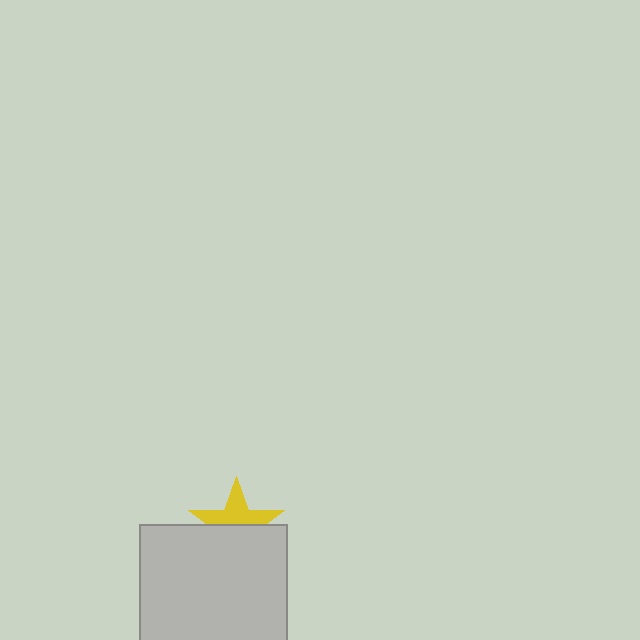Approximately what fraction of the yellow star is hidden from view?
Roughly 50% of the yellow star is hidden behind the light gray square.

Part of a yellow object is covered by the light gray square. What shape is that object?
It is a star.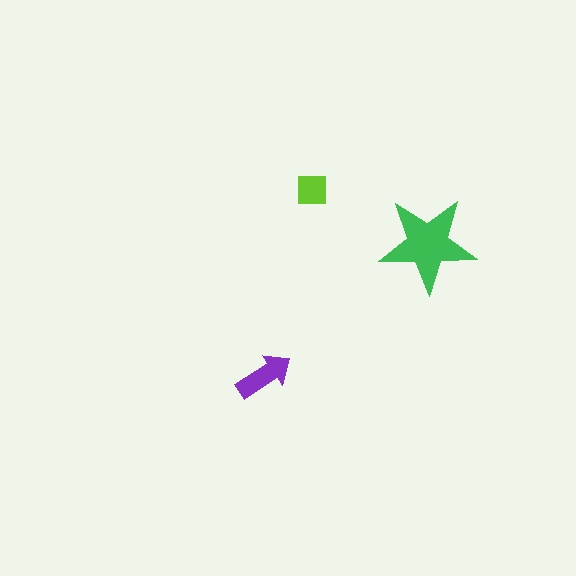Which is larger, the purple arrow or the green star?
The green star.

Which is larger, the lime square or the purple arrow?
The purple arrow.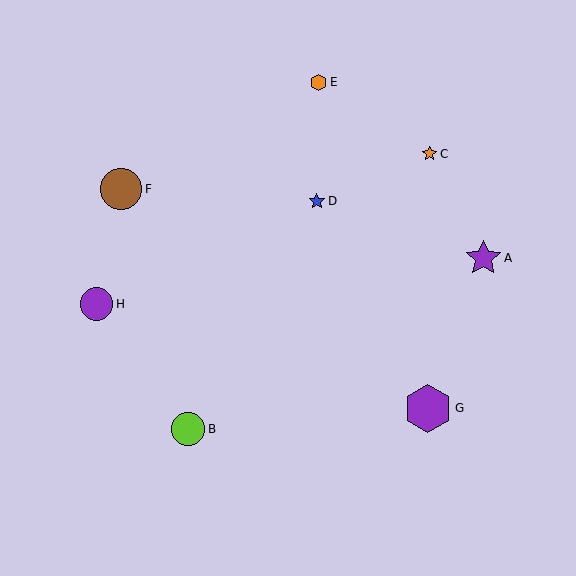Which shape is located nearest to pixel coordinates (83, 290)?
The purple circle (labeled H) at (97, 304) is nearest to that location.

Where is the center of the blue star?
The center of the blue star is at (317, 201).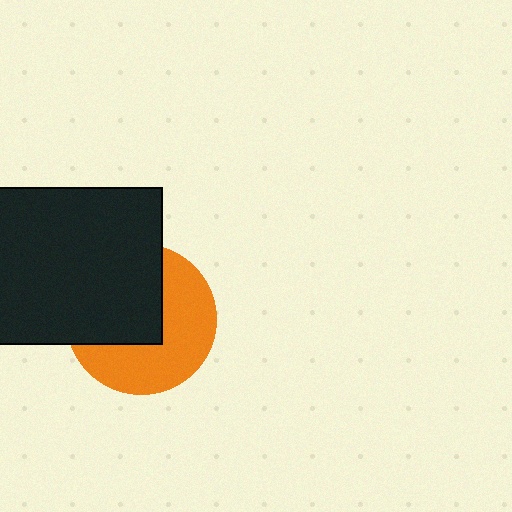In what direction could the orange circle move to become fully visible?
The orange circle could move toward the lower-right. That would shift it out from behind the black rectangle entirely.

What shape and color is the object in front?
The object in front is a black rectangle.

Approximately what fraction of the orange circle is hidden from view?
Roughly 48% of the orange circle is hidden behind the black rectangle.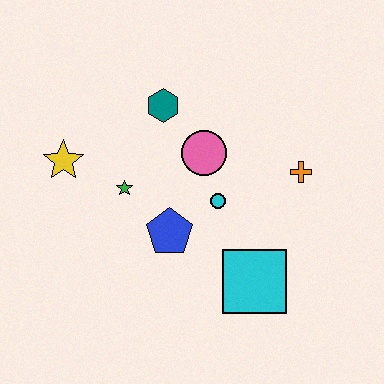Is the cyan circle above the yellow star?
No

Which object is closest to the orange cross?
The cyan circle is closest to the orange cross.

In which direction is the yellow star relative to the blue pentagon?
The yellow star is to the left of the blue pentagon.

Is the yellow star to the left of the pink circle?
Yes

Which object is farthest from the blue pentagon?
The orange cross is farthest from the blue pentagon.